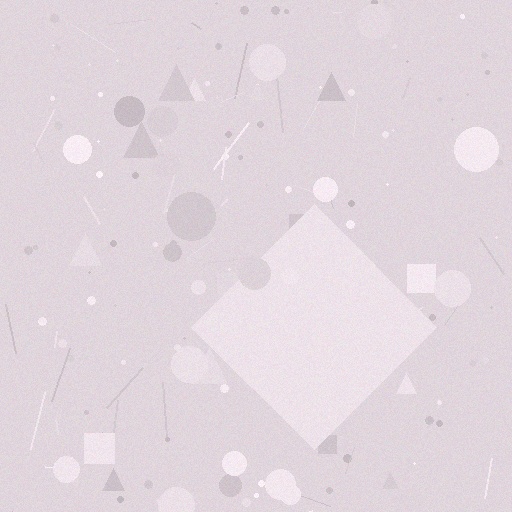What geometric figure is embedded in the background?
A diamond is embedded in the background.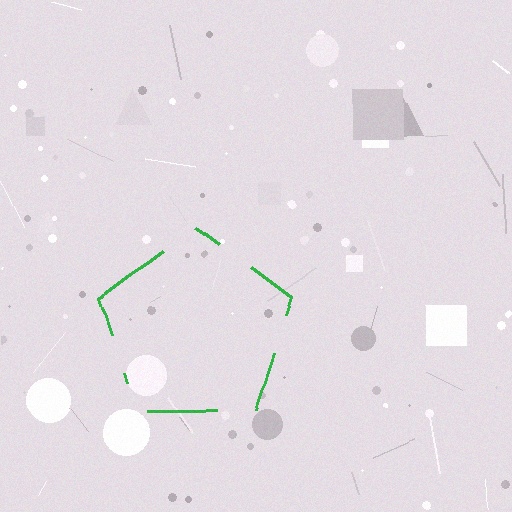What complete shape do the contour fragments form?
The contour fragments form a pentagon.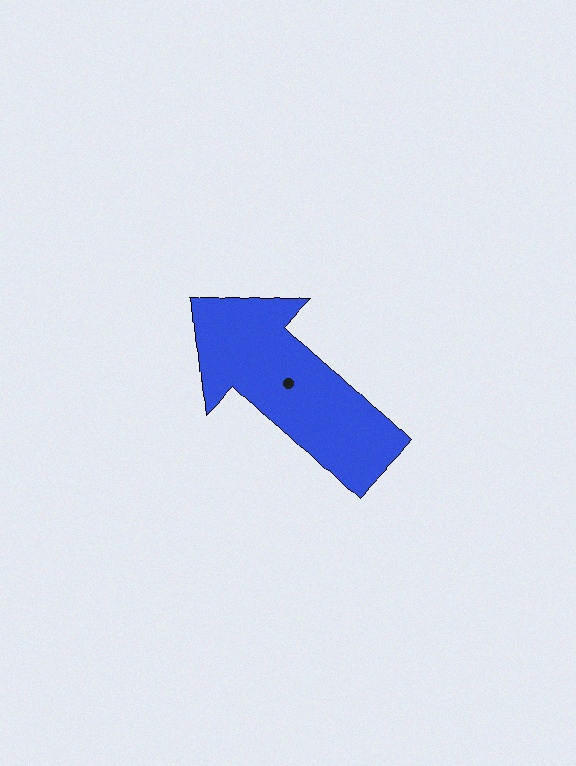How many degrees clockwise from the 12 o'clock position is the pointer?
Approximately 313 degrees.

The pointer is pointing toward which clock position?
Roughly 10 o'clock.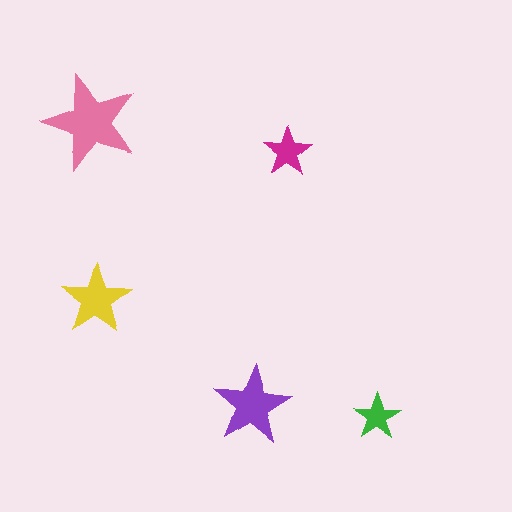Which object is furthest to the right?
The green star is rightmost.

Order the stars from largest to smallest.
the pink one, the purple one, the yellow one, the magenta one, the green one.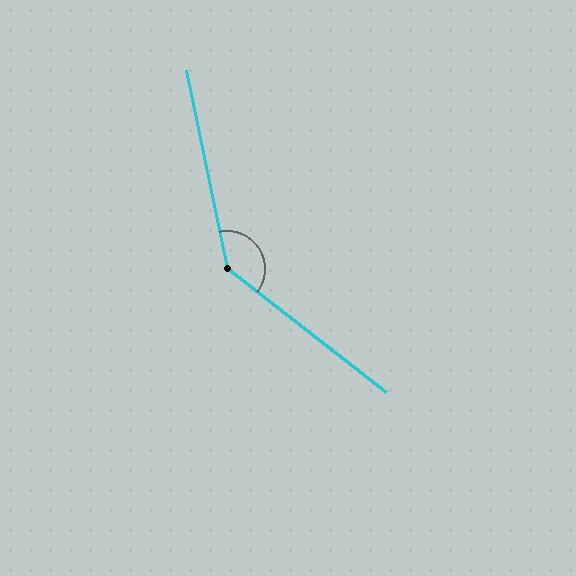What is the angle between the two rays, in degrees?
Approximately 139 degrees.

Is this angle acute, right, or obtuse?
It is obtuse.